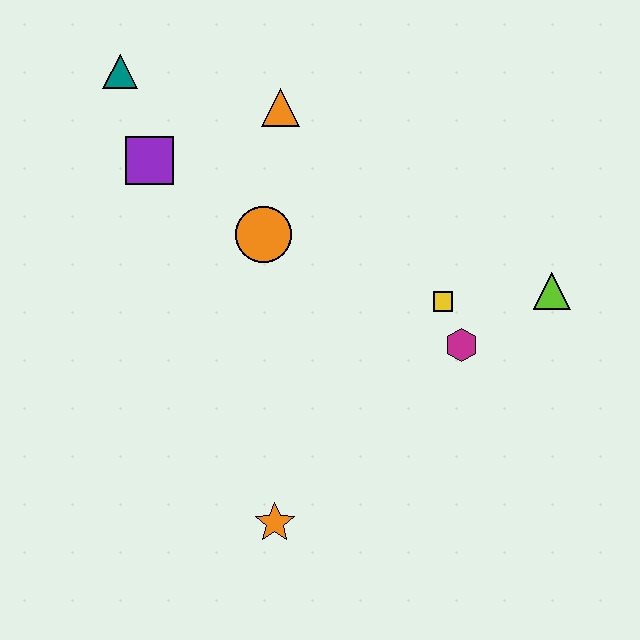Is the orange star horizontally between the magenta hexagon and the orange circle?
Yes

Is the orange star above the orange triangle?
No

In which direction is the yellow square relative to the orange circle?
The yellow square is to the right of the orange circle.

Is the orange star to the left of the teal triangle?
No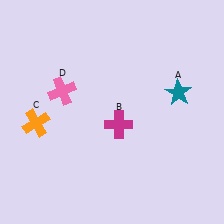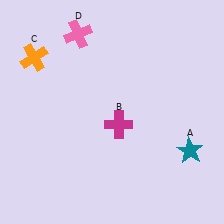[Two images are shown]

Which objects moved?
The objects that moved are: the teal star (A), the orange cross (C), the pink cross (D).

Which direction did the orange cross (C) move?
The orange cross (C) moved up.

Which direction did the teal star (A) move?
The teal star (A) moved down.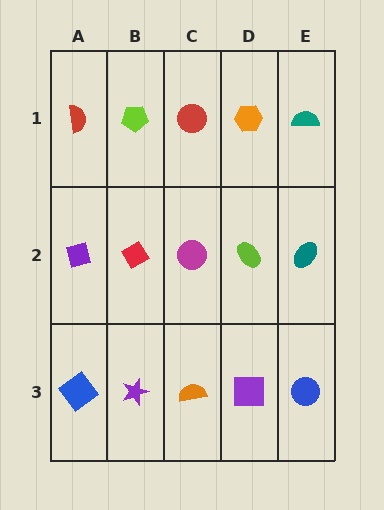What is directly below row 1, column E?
A teal ellipse.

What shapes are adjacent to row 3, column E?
A teal ellipse (row 2, column E), a purple square (row 3, column D).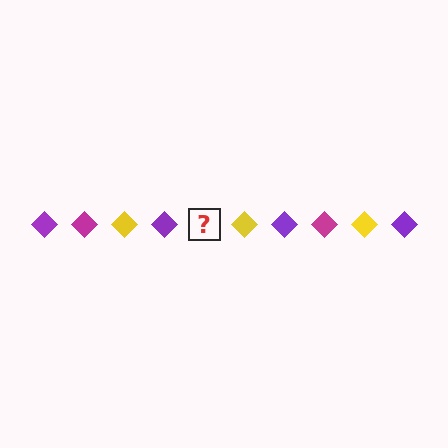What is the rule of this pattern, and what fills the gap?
The rule is that the pattern cycles through purple, magenta, yellow diamonds. The gap should be filled with a magenta diamond.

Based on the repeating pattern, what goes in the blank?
The blank should be a magenta diamond.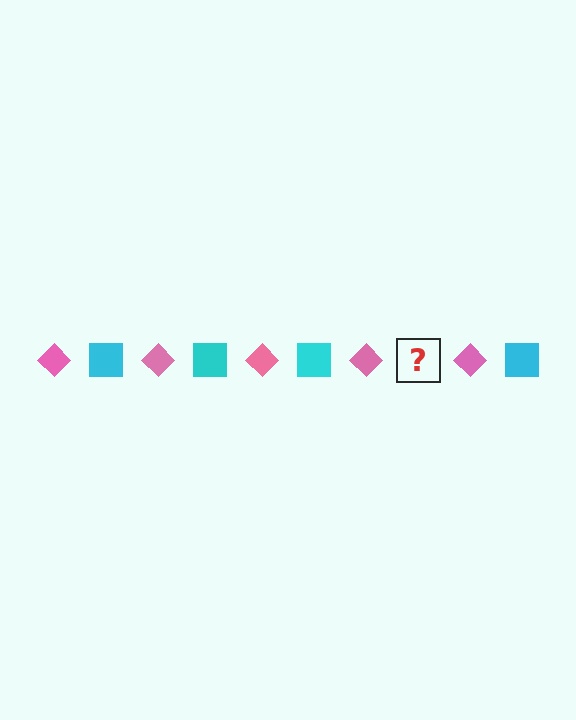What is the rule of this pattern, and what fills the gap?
The rule is that the pattern alternates between pink diamond and cyan square. The gap should be filled with a cyan square.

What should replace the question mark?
The question mark should be replaced with a cyan square.